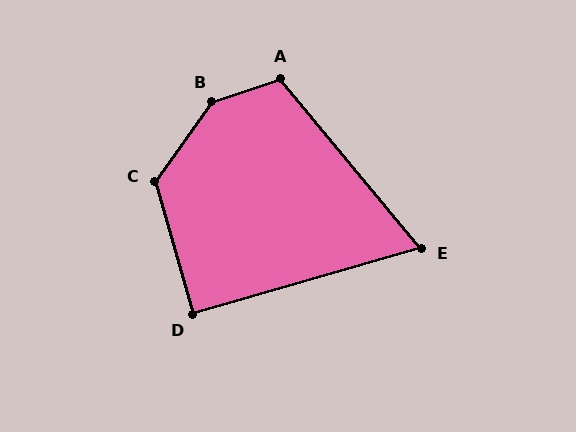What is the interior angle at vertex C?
Approximately 129 degrees (obtuse).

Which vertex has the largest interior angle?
B, at approximately 144 degrees.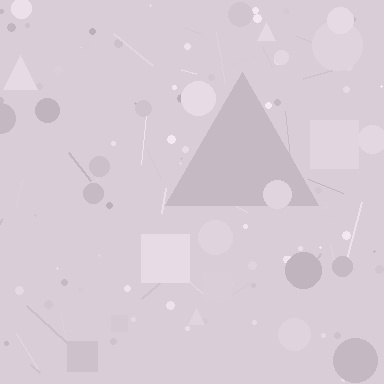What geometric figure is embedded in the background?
A triangle is embedded in the background.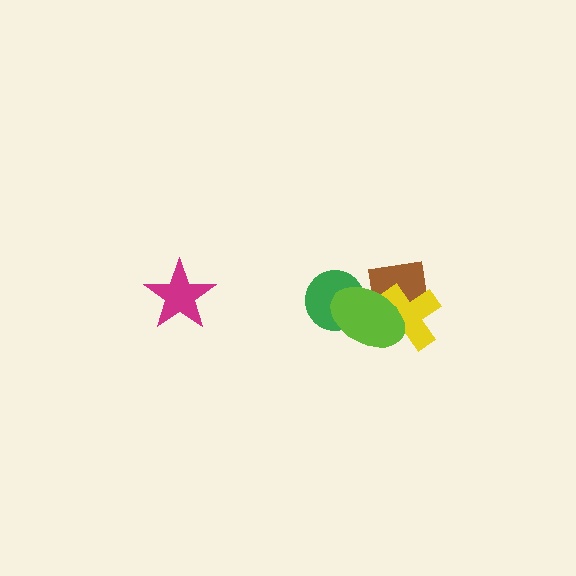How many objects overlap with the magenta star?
0 objects overlap with the magenta star.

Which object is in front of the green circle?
The lime ellipse is in front of the green circle.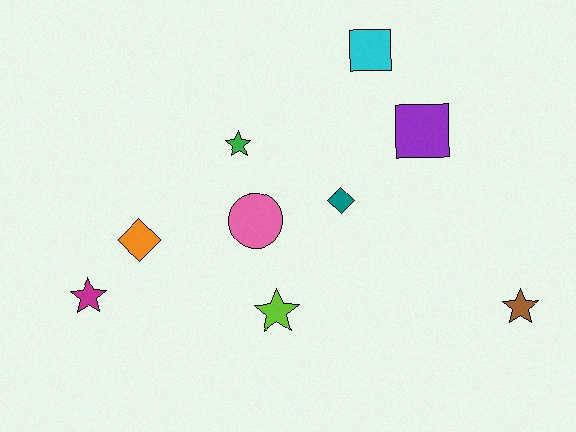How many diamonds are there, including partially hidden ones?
There are 2 diamonds.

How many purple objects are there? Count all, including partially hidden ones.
There is 1 purple object.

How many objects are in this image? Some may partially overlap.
There are 9 objects.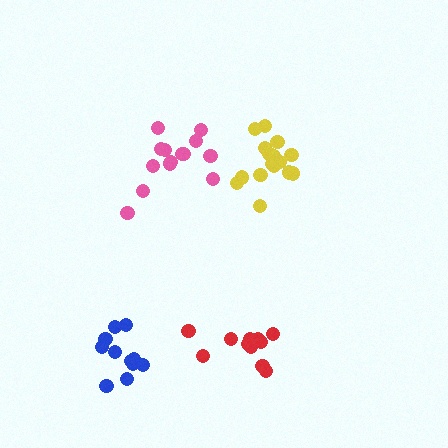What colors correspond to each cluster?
The clusters are colored: pink, red, yellow, blue.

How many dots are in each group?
Group 1: 14 dots, Group 2: 11 dots, Group 3: 16 dots, Group 4: 11 dots (52 total).